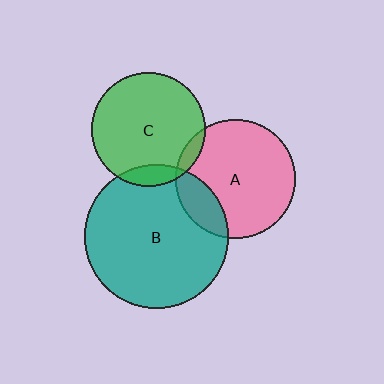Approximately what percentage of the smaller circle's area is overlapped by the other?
Approximately 10%.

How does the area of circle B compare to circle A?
Approximately 1.5 times.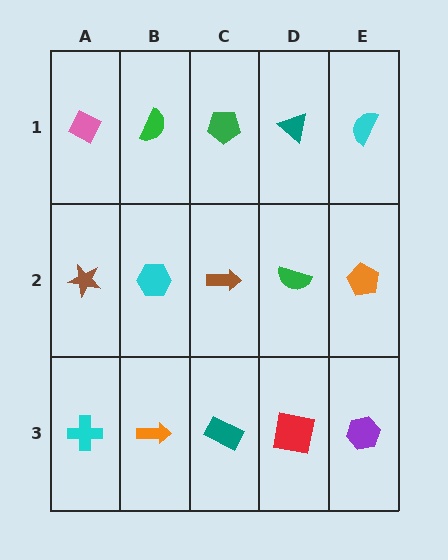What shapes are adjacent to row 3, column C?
A brown arrow (row 2, column C), an orange arrow (row 3, column B), a red square (row 3, column D).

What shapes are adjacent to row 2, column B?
A green semicircle (row 1, column B), an orange arrow (row 3, column B), a brown star (row 2, column A), a brown arrow (row 2, column C).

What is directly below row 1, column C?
A brown arrow.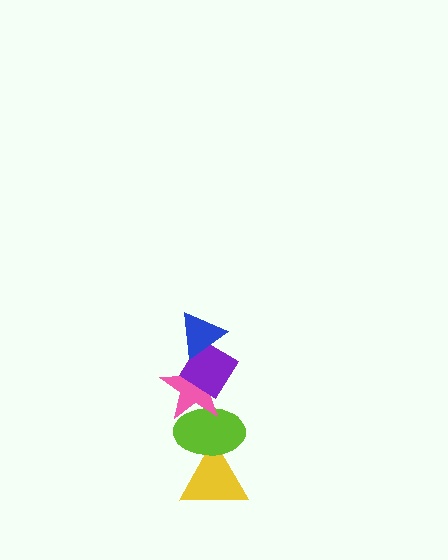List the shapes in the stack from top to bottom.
From top to bottom: the blue triangle, the purple diamond, the pink star, the lime ellipse, the yellow triangle.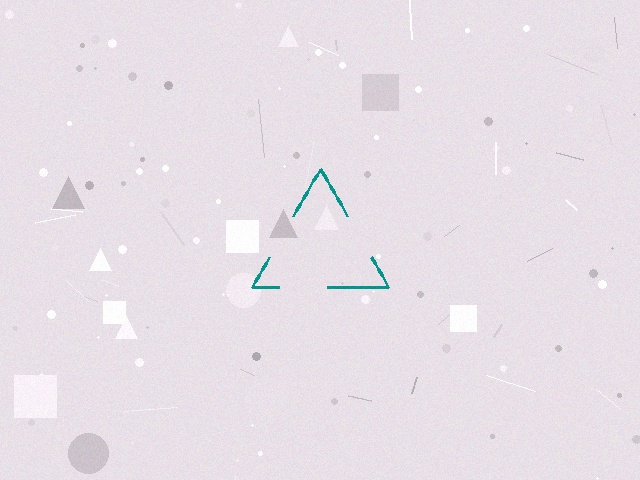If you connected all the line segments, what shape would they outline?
They would outline a triangle.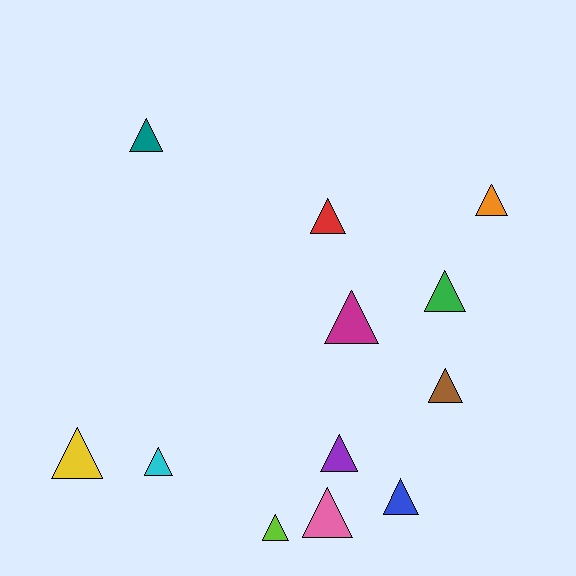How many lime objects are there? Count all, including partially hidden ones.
There is 1 lime object.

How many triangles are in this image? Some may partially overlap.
There are 12 triangles.